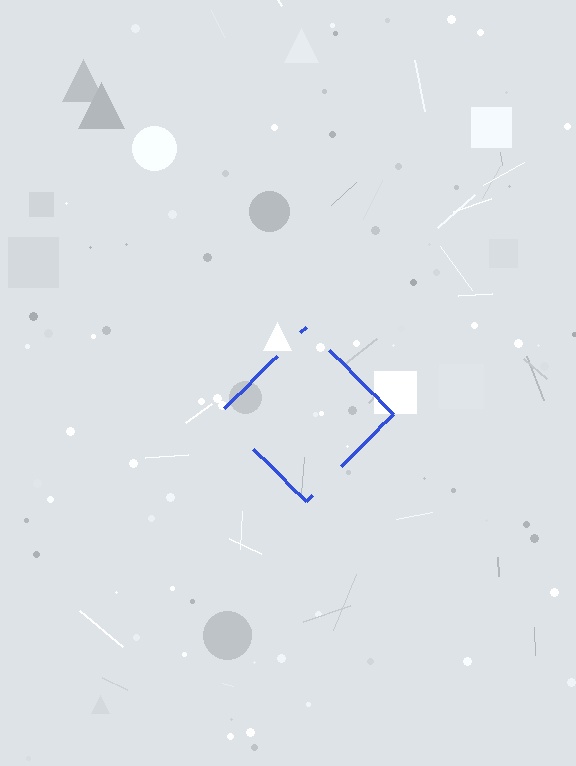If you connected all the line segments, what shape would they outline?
They would outline a diamond.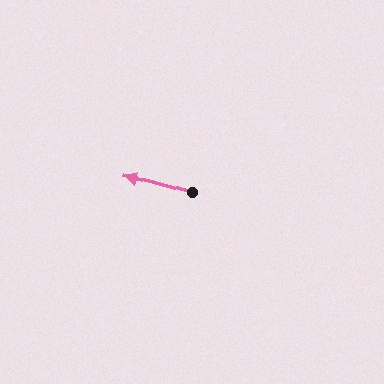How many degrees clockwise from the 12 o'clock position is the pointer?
Approximately 285 degrees.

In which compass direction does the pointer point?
West.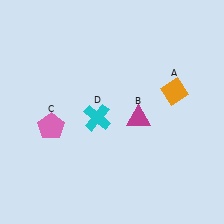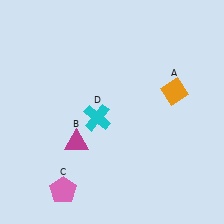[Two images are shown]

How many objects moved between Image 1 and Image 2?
2 objects moved between the two images.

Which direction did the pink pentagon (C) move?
The pink pentagon (C) moved down.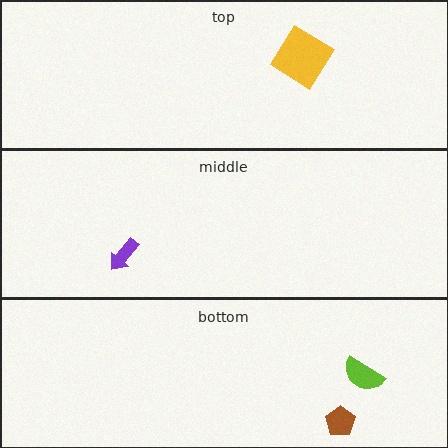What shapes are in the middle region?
The purple arrow.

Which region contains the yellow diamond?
The top region.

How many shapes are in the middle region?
1.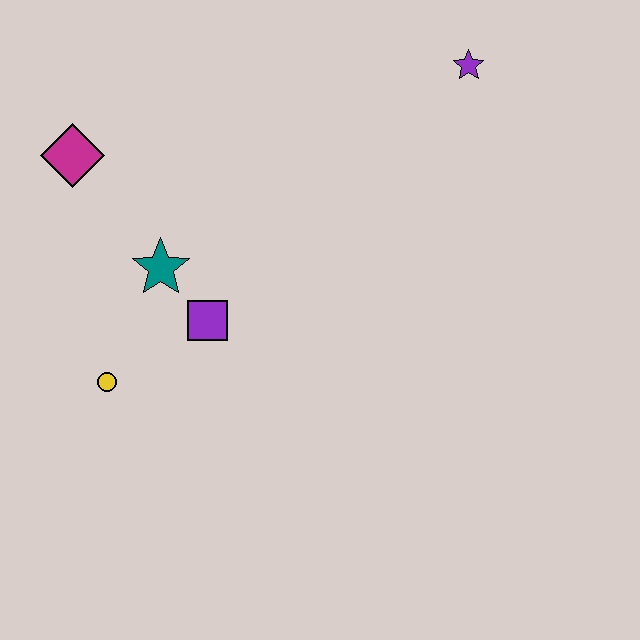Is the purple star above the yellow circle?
Yes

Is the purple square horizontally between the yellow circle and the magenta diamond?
No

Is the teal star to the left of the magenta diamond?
No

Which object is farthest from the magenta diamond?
The purple star is farthest from the magenta diamond.